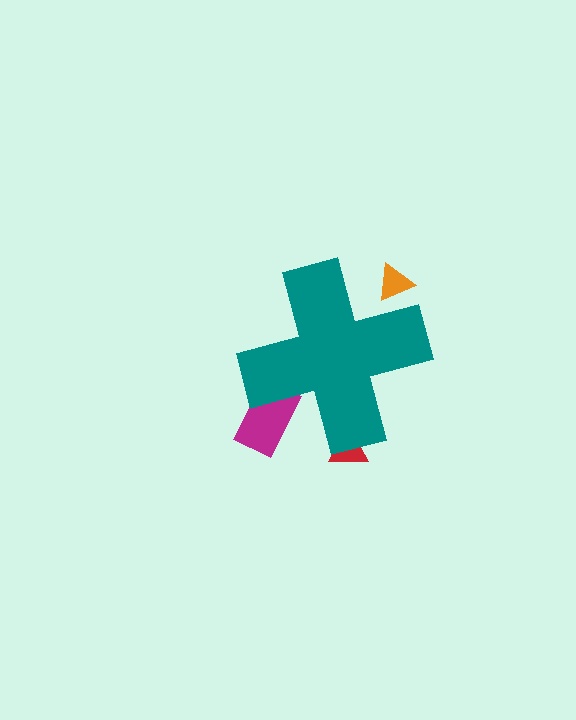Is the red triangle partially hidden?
Yes, the red triangle is partially hidden behind the teal cross.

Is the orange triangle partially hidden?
Yes, the orange triangle is partially hidden behind the teal cross.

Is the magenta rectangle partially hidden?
Yes, the magenta rectangle is partially hidden behind the teal cross.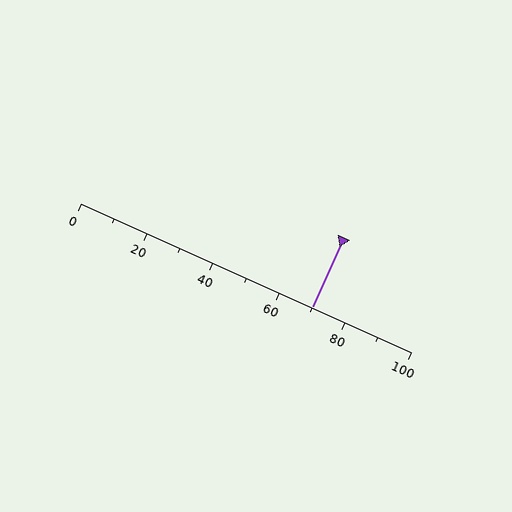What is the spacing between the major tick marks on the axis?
The major ticks are spaced 20 apart.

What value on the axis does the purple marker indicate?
The marker indicates approximately 70.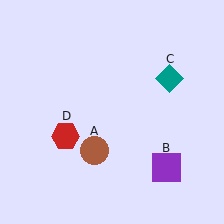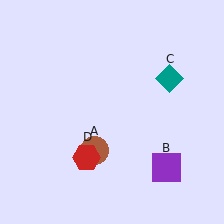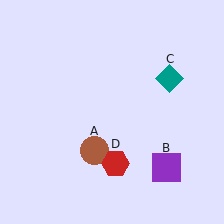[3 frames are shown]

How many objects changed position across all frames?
1 object changed position: red hexagon (object D).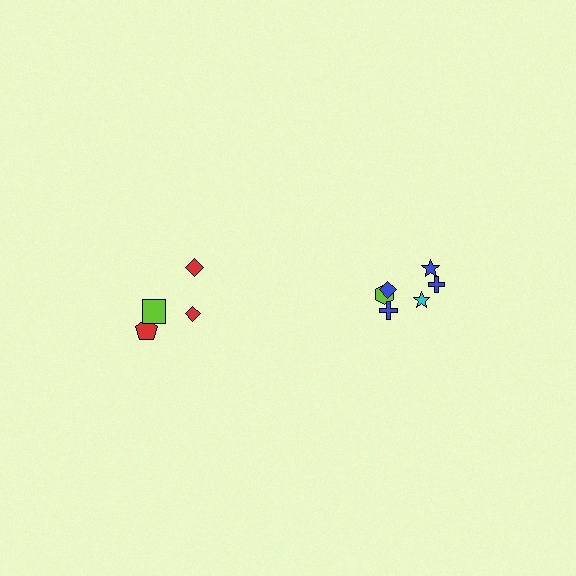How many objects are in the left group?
There are 4 objects.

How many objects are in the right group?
There are 6 objects.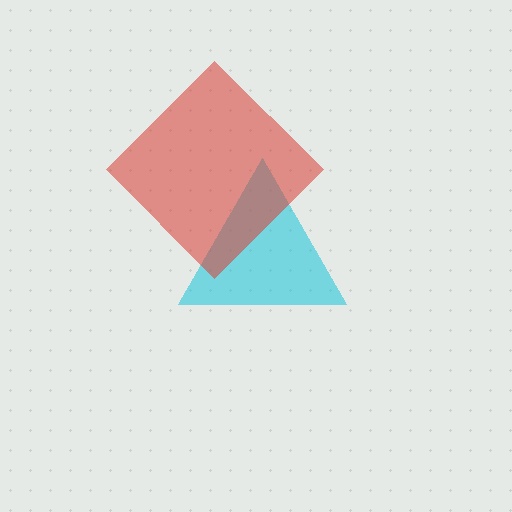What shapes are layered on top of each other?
The layered shapes are: a cyan triangle, a red diamond.